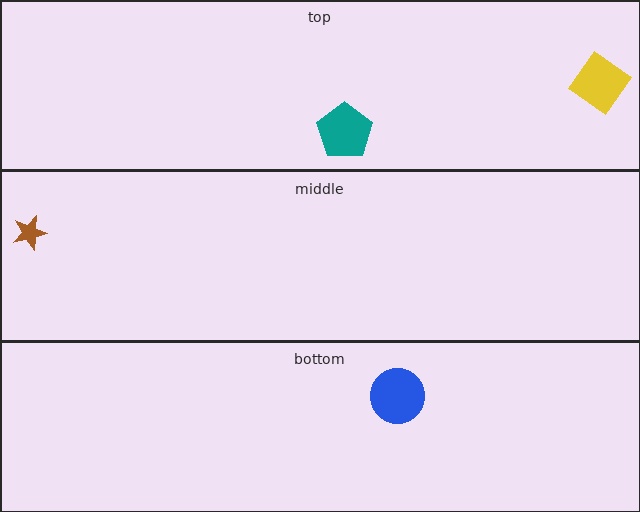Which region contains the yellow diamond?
The top region.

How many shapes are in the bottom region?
1.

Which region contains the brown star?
The middle region.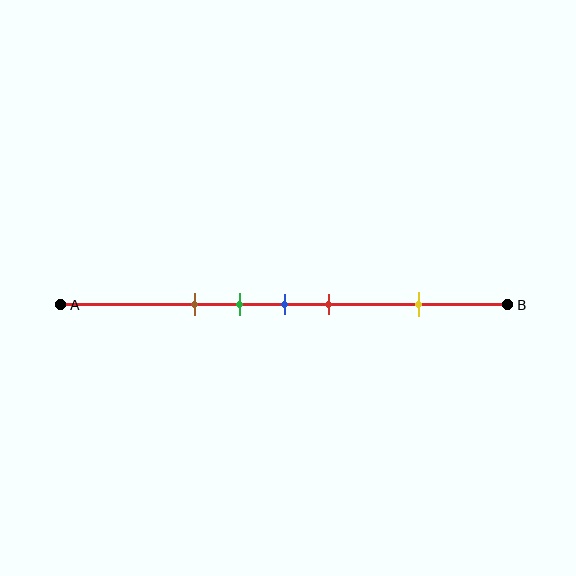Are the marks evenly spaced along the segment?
No, the marks are not evenly spaced.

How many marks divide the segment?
There are 5 marks dividing the segment.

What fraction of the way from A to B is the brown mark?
The brown mark is approximately 30% (0.3) of the way from A to B.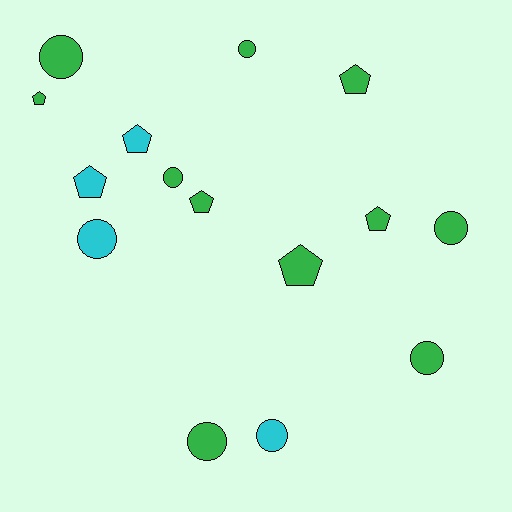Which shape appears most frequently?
Circle, with 8 objects.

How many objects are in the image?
There are 15 objects.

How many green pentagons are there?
There are 5 green pentagons.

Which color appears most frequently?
Green, with 11 objects.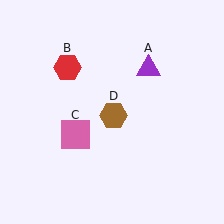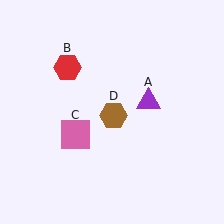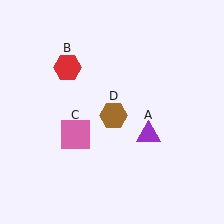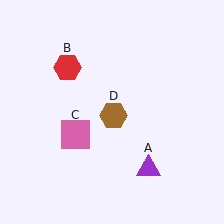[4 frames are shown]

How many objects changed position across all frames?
1 object changed position: purple triangle (object A).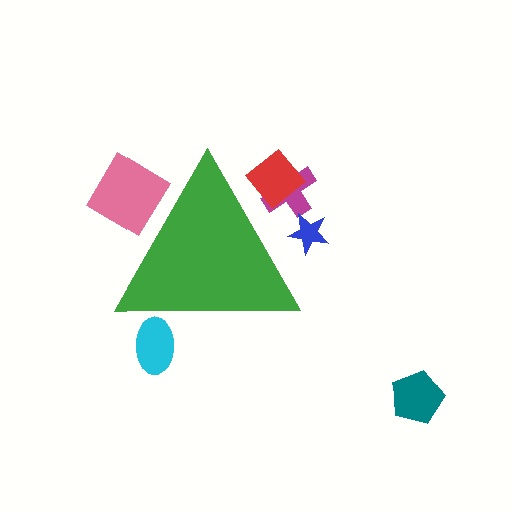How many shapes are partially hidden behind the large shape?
5 shapes are partially hidden.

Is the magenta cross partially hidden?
Yes, the magenta cross is partially hidden behind the green triangle.